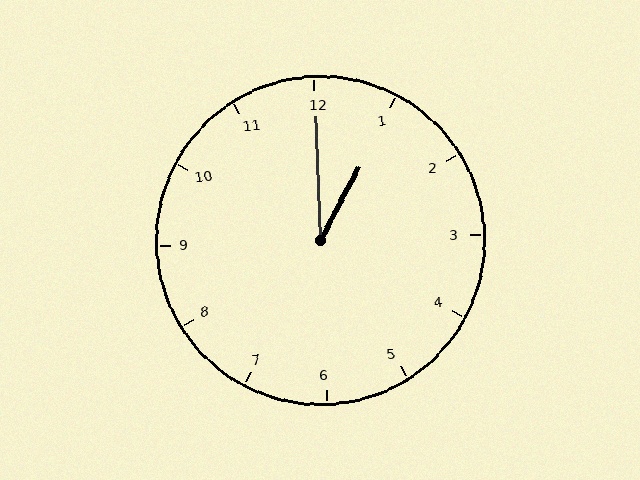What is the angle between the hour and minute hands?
Approximately 30 degrees.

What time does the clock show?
1:00.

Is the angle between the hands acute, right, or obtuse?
It is acute.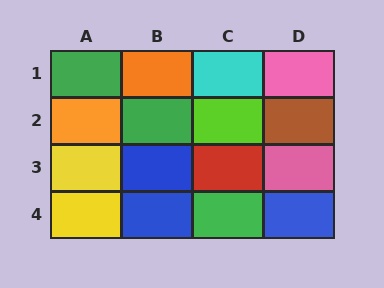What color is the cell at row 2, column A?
Orange.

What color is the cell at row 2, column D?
Brown.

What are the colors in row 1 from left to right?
Green, orange, cyan, pink.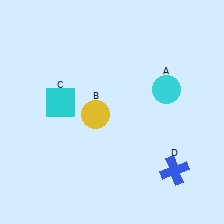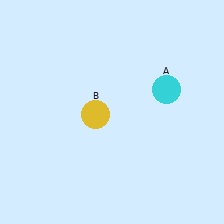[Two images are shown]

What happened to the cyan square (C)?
The cyan square (C) was removed in Image 2. It was in the top-left area of Image 1.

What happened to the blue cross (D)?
The blue cross (D) was removed in Image 2. It was in the bottom-right area of Image 1.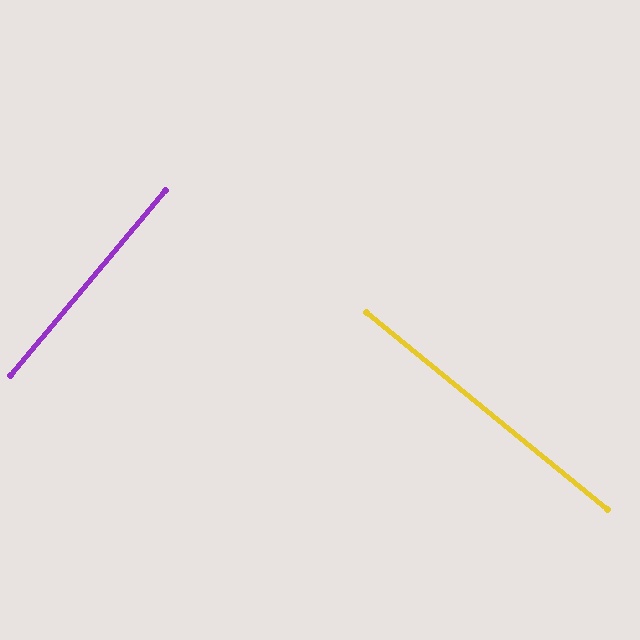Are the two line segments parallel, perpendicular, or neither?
Perpendicular — they meet at approximately 89°.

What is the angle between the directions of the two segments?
Approximately 89 degrees.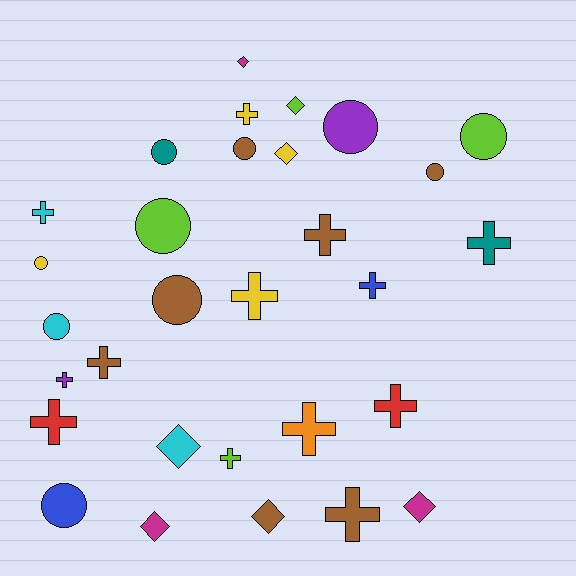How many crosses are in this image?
There are 13 crosses.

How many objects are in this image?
There are 30 objects.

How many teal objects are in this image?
There are 2 teal objects.